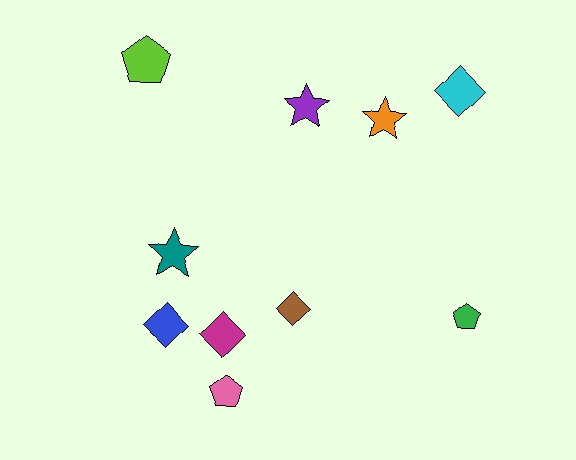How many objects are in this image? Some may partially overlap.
There are 10 objects.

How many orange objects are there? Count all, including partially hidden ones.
There is 1 orange object.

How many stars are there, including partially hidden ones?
There are 3 stars.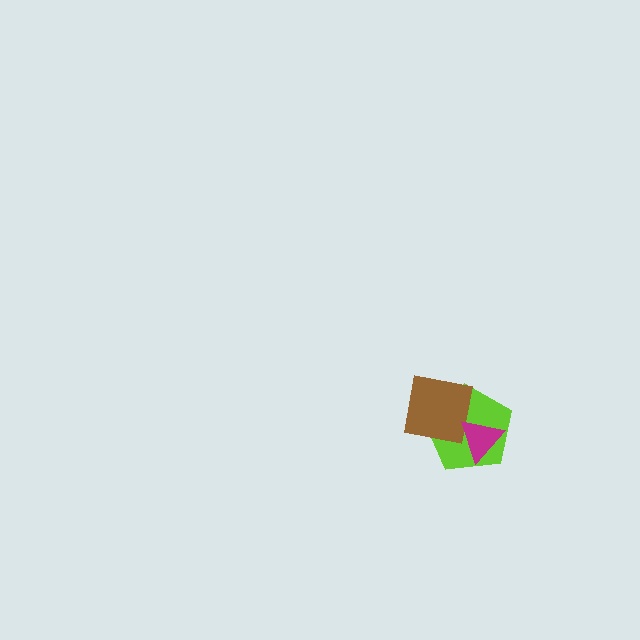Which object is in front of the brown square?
The magenta triangle is in front of the brown square.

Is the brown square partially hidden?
Yes, it is partially covered by another shape.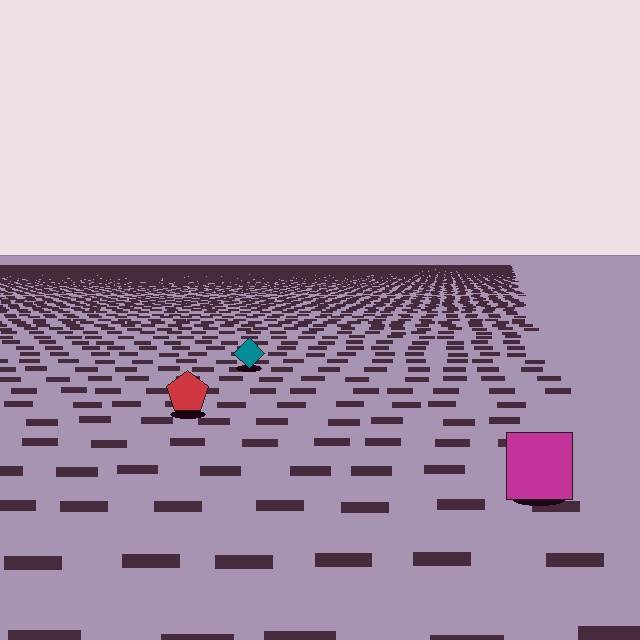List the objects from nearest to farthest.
From nearest to farthest: the magenta square, the red pentagon, the teal diamond.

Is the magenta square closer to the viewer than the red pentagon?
Yes. The magenta square is closer — you can tell from the texture gradient: the ground texture is coarser near it.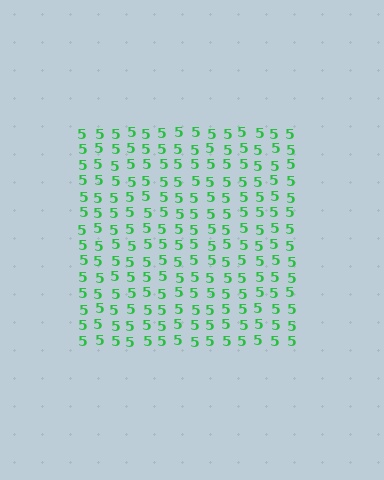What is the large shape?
The large shape is a square.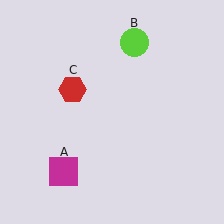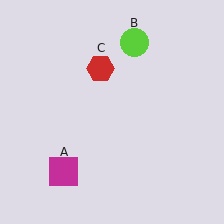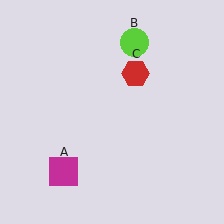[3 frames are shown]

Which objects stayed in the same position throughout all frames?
Magenta square (object A) and lime circle (object B) remained stationary.